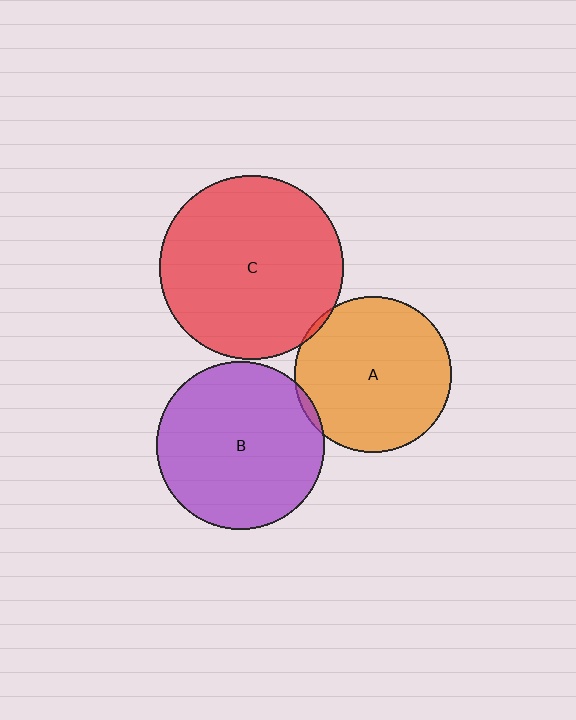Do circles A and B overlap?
Yes.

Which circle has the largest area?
Circle C (red).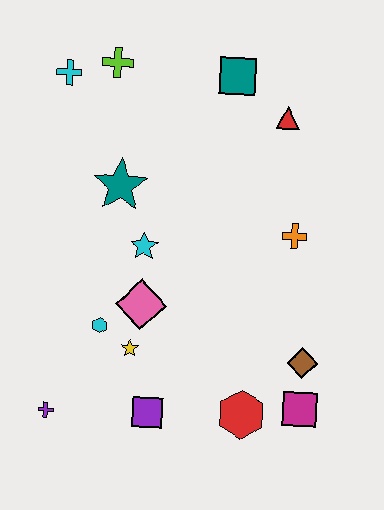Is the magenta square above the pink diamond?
No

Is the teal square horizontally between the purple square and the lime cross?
No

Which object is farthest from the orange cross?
The purple cross is farthest from the orange cross.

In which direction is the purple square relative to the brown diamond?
The purple square is to the left of the brown diamond.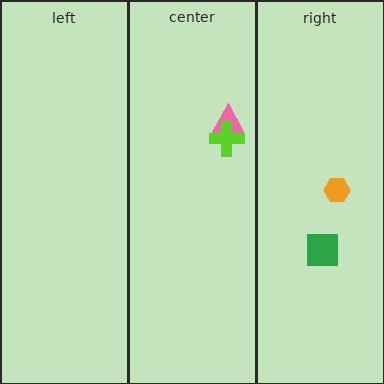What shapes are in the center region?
The pink triangle, the lime cross.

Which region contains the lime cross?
The center region.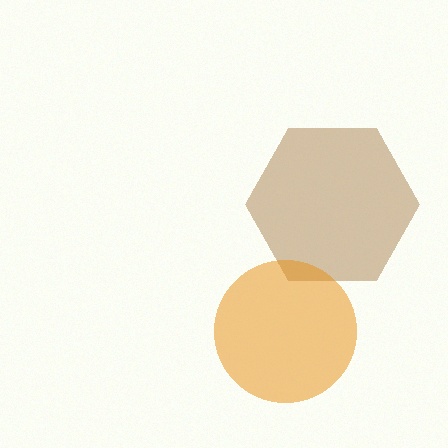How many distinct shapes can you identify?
There are 2 distinct shapes: a brown hexagon, an orange circle.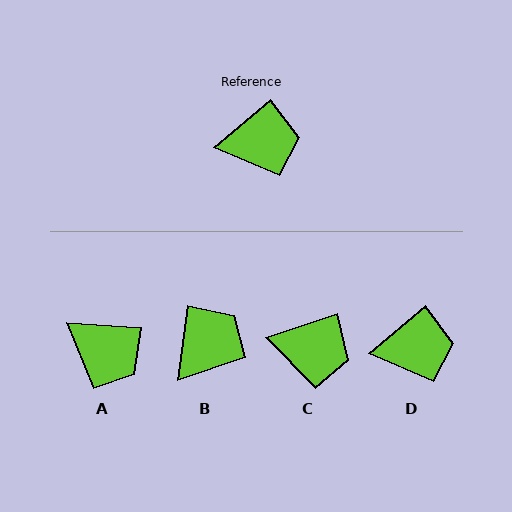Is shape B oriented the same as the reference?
No, it is off by about 42 degrees.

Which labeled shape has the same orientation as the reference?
D.